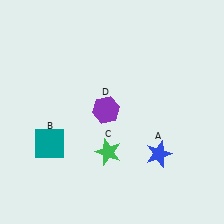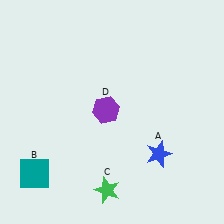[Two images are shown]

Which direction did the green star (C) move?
The green star (C) moved down.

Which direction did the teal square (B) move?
The teal square (B) moved down.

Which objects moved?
The objects that moved are: the teal square (B), the green star (C).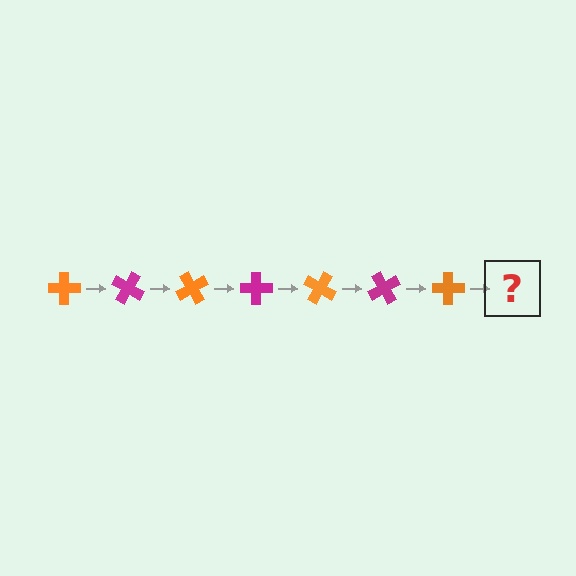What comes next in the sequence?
The next element should be a magenta cross, rotated 210 degrees from the start.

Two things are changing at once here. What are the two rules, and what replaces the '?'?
The two rules are that it rotates 30 degrees each step and the color cycles through orange and magenta. The '?' should be a magenta cross, rotated 210 degrees from the start.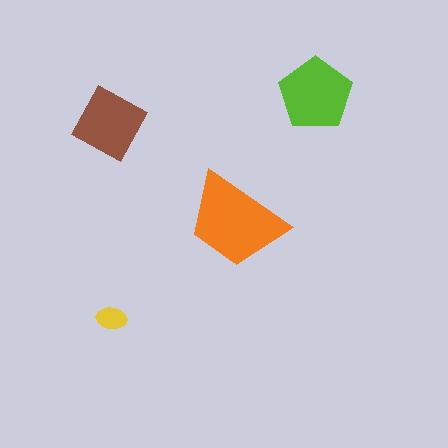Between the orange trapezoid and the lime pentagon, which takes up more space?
The orange trapezoid.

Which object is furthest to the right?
The lime pentagon is rightmost.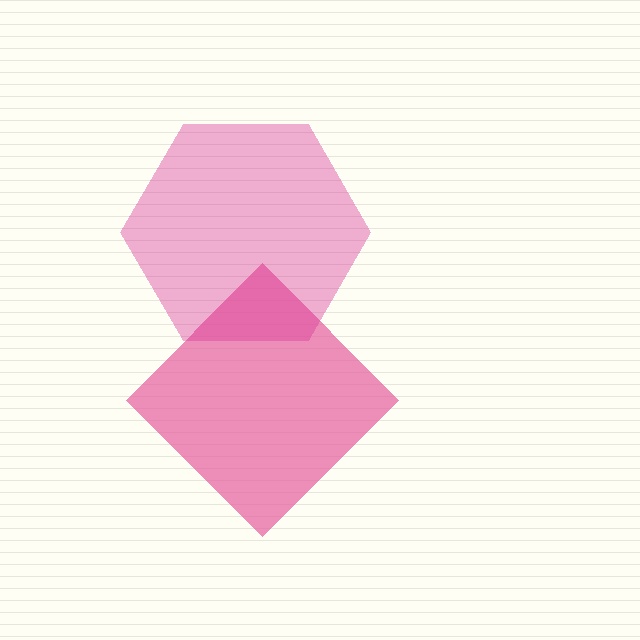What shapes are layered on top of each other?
The layered shapes are: a pink diamond, a magenta hexagon.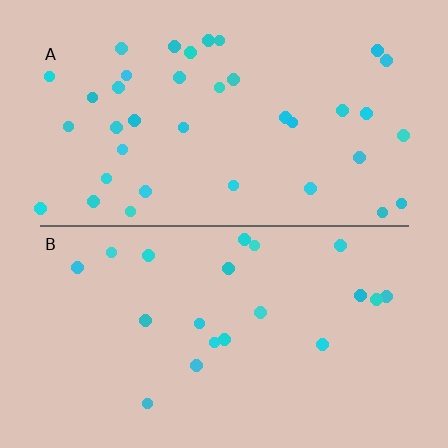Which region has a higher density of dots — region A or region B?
A (the top).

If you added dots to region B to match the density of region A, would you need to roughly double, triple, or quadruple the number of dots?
Approximately double.